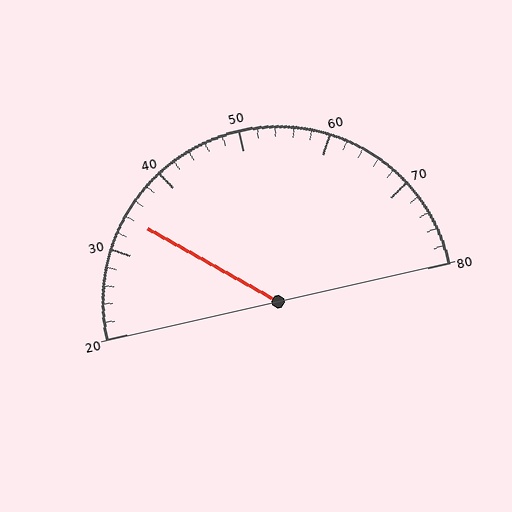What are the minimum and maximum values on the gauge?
The gauge ranges from 20 to 80.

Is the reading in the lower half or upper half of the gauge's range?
The reading is in the lower half of the range (20 to 80).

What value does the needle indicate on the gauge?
The needle indicates approximately 34.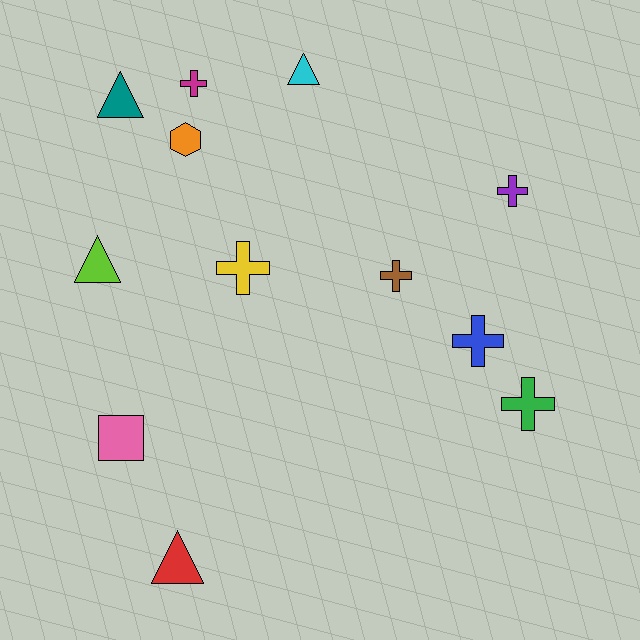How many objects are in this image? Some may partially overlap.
There are 12 objects.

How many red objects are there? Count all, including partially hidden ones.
There is 1 red object.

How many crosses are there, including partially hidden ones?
There are 6 crosses.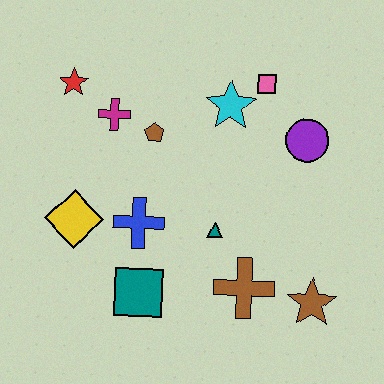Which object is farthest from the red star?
The brown star is farthest from the red star.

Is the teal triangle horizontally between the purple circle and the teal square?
Yes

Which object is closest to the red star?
The magenta cross is closest to the red star.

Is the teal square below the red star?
Yes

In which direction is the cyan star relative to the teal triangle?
The cyan star is above the teal triangle.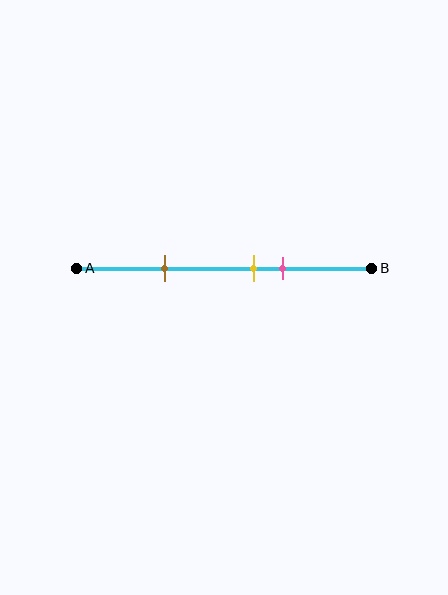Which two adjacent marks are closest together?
The yellow and pink marks are the closest adjacent pair.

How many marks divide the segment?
There are 3 marks dividing the segment.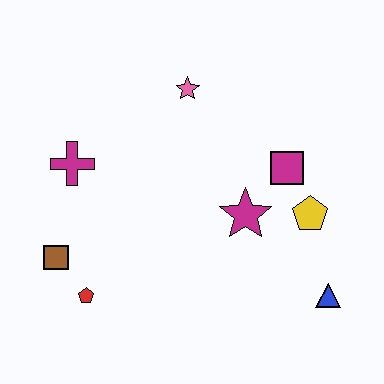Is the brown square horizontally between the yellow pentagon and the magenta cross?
No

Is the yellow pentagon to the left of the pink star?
No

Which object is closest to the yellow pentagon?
The magenta square is closest to the yellow pentagon.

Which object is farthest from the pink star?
The blue triangle is farthest from the pink star.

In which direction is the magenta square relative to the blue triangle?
The magenta square is above the blue triangle.